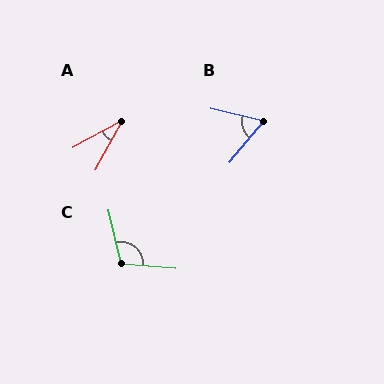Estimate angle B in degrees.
Approximately 64 degrees.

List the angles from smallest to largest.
A (33°), B (64°), C (108°).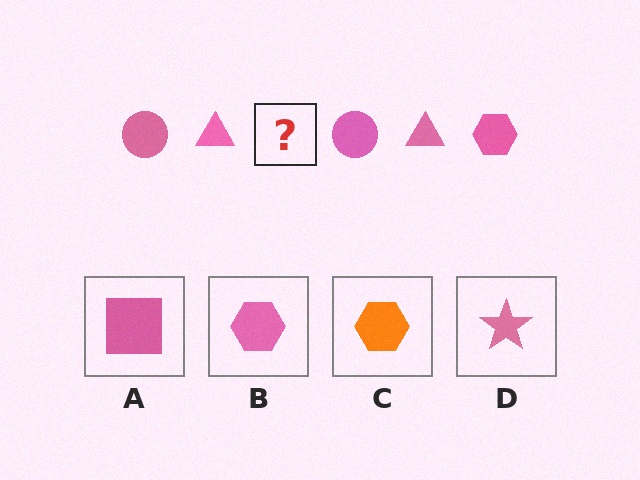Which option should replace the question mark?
Option B.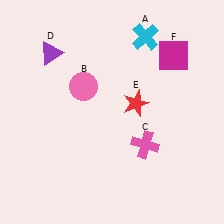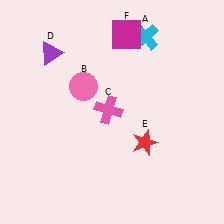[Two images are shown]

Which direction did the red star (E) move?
The red star (E) moved down.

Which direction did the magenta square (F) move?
The magenta square (F) moved left.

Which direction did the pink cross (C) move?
The pink cross (C) moved left.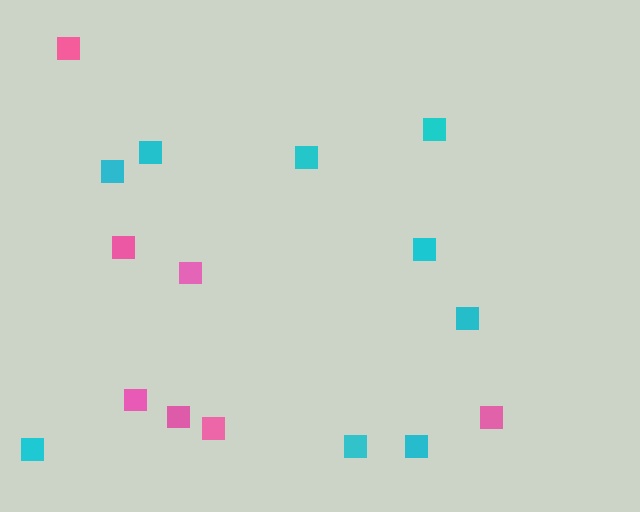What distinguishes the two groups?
There are 2 groups: one group of pink squares (7) and one group of cyan squares (9).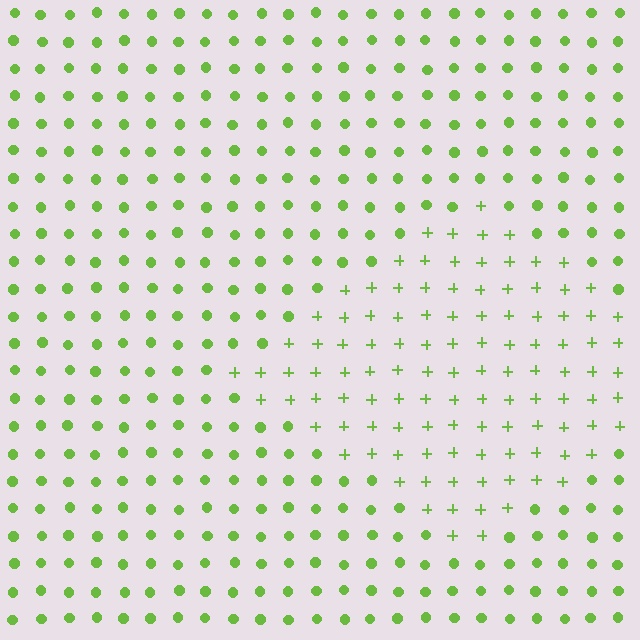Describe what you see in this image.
The image is filled with small lime elements arranged in a uniform grid. A diamond-shaped region contains plus signs, while the surrounding area contains circles. The boundary is defined purely by the change in element shape.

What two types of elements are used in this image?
The image uses plus signs inside the diamond region and circles outside it.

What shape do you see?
I see a diamond.